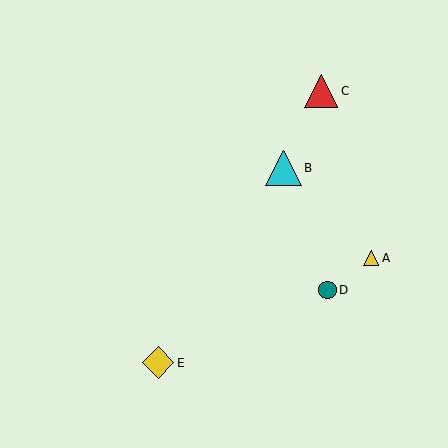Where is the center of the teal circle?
The center of the teal circle is at (327, 290).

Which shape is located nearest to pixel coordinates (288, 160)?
The cyan triangle (labeled B) at (283, 168) is nearest to that location.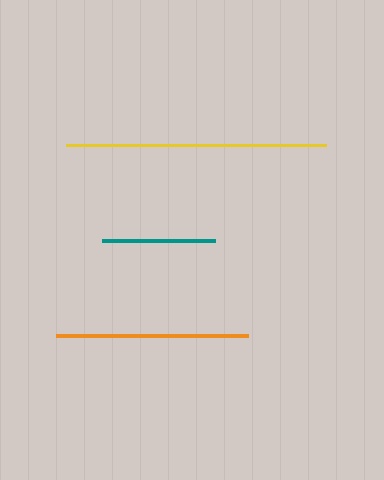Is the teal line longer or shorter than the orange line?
The orange line is longer than the teal line.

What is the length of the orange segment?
The orange segment is approximately 192 pixels long.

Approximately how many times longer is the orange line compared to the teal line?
The orange line is approximately 1.7 times the length of the teal line.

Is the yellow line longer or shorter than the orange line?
The yellow line is longer than the orange line.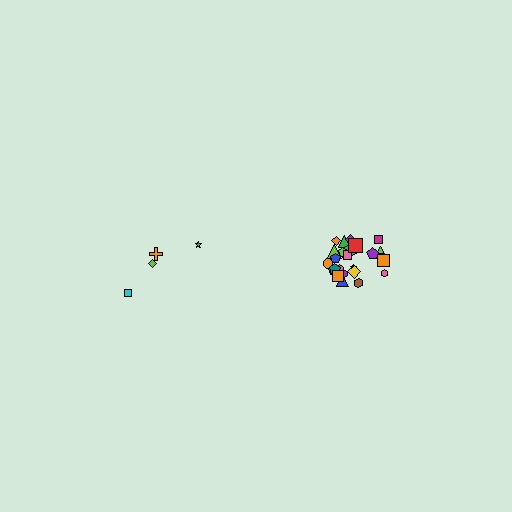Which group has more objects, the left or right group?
The right group.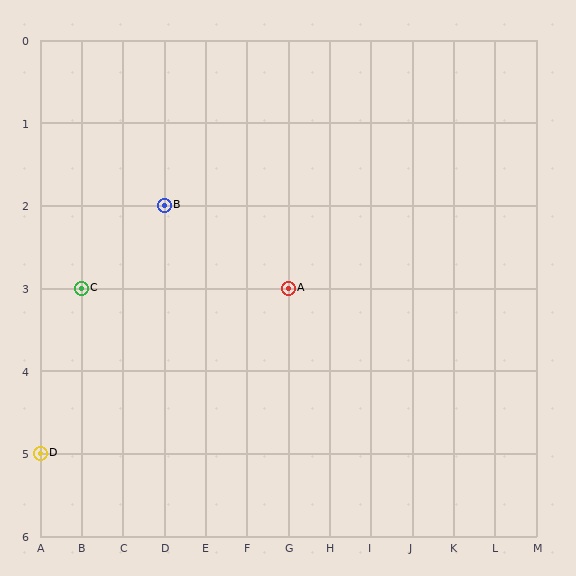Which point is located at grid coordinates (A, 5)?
Point D is at (A, 5).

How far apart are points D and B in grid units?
Points D and B are 3 columns and 3 rows apart (about 4.2 grid units diagonally).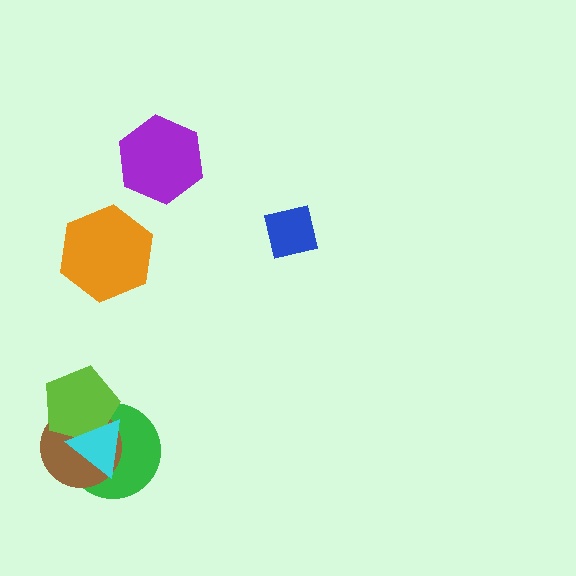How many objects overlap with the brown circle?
3 objects overlap with the brown circle.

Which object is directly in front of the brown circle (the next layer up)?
The lime pentagon is directly in front of the brown circle.